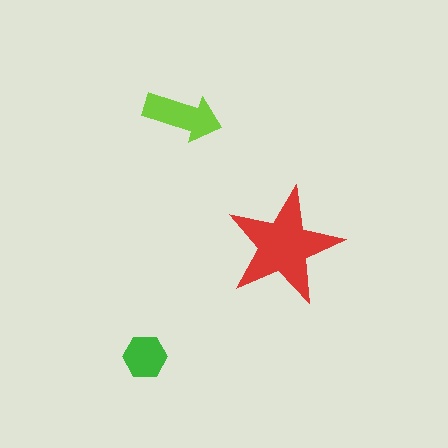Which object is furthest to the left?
The green hexagon is leftmost.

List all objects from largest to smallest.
The red star, the lime arrow, the green hexagon.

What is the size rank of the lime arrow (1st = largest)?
2nd.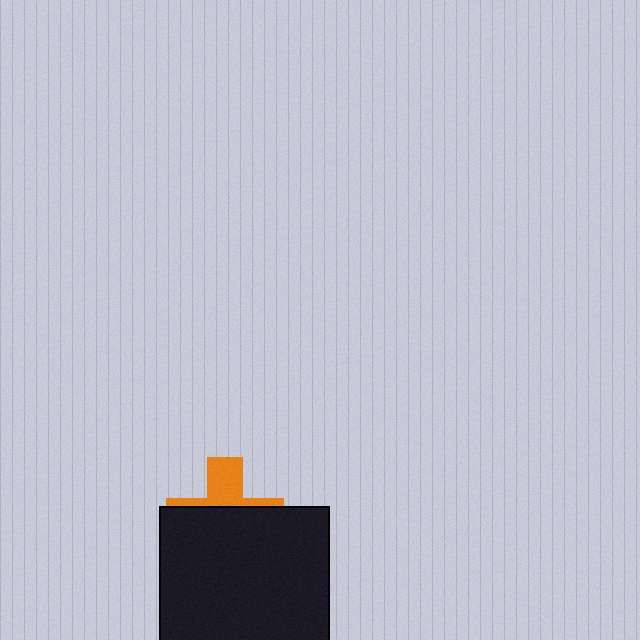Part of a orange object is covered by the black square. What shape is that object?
It is a cross.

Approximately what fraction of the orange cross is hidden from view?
Roughly 67% of the orange cross is hidden behind the black square.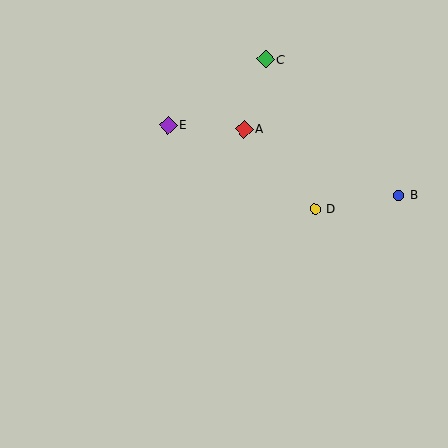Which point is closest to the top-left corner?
Point E is closest to the top-left corner.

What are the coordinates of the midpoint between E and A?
The midpoint between E and A is at (206, 127).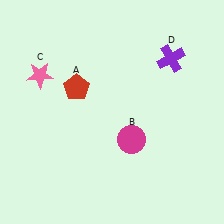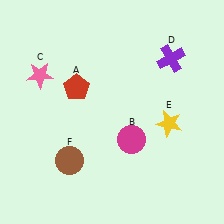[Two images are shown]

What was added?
A yellow star (E), a brown circle (F) were added in Image 2.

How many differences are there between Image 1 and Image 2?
There are 2 differences between the two images.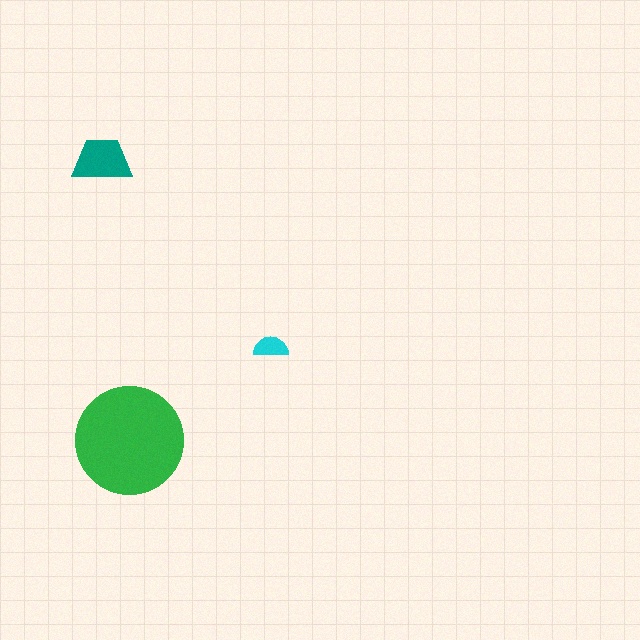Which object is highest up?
The teal trapezoid is topmost.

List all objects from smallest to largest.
The cyan semicircle, the teal trapezoid, the green circle.